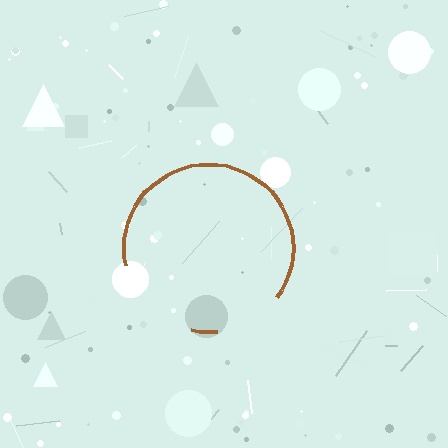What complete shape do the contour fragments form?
The contour fragments form a circle.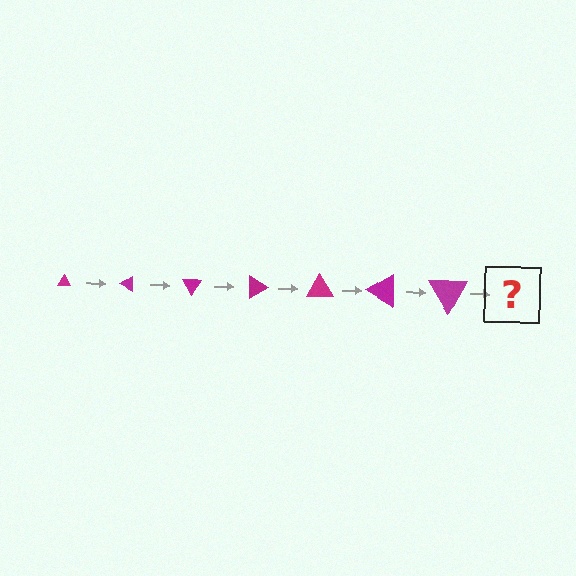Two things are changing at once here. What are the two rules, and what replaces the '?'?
The two rules are that the triangle grows larger each step and it rotates 30 degrees each step. The '?' should be a triangle, larger than the previous one and rotated 210 degrees from the start.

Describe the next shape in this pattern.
It should be a triangle, larger than the previous one and rotated 210 degrees from the start.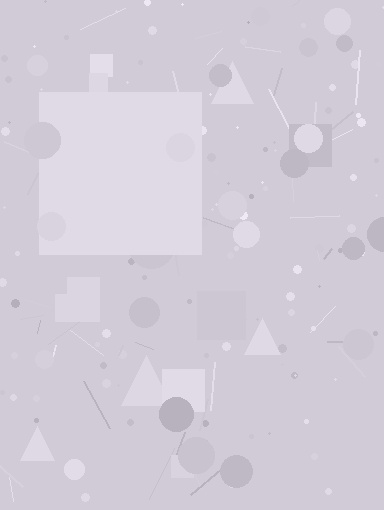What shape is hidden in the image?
A square is hidden in the image.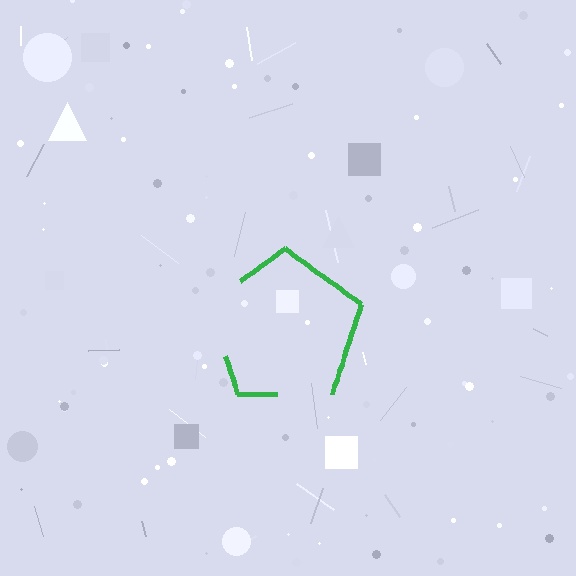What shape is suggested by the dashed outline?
The dashed outline suggests a pentagon.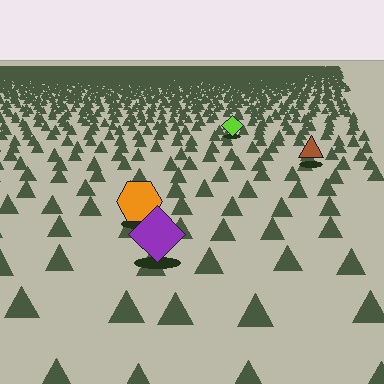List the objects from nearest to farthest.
From nearest to farthest: the purple diamond, the orange hexagon, the brown triangle, the lime diamond.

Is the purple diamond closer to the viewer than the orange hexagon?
Yes. The purple diamond is closer — you can tell from the texture gradient: the ground texture is coarser near it.